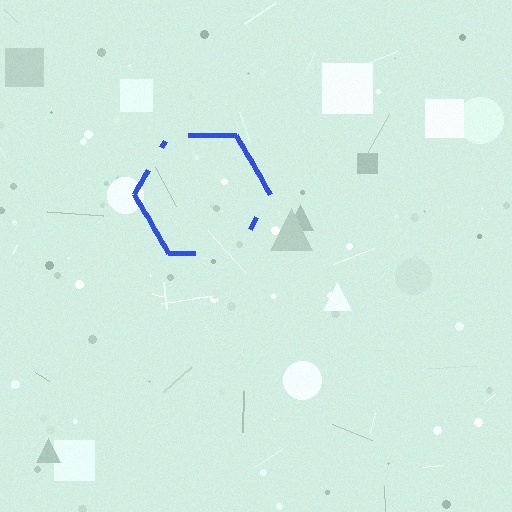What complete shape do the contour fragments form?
The contour fragments form a hexagon.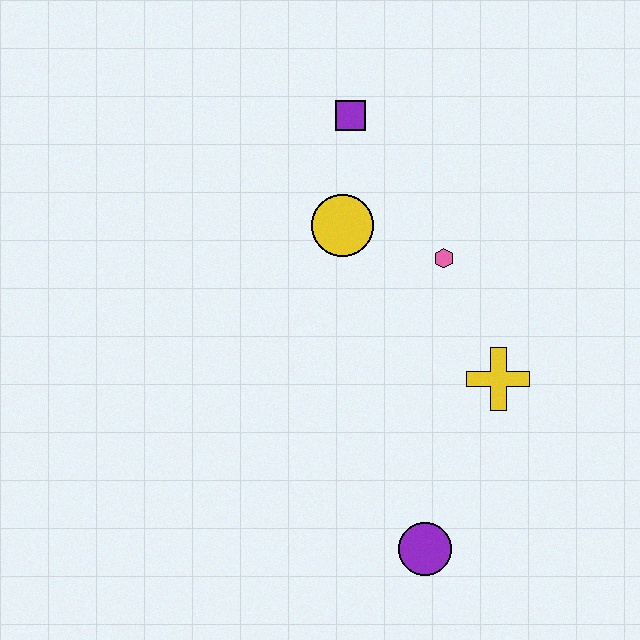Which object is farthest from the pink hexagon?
The purple circle is farthest from the pink hexagon.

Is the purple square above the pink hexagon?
Yes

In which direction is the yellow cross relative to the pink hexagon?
The yellow cross is below the pink hexagon.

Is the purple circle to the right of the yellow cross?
No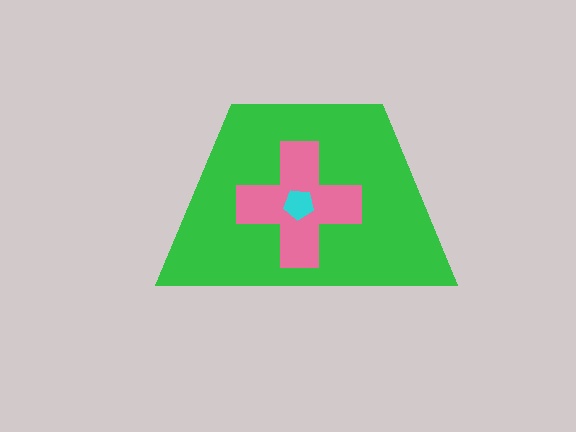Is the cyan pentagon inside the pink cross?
Yes.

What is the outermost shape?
The green trapezoid.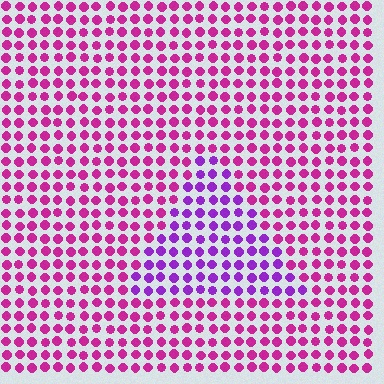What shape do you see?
I see a triangle.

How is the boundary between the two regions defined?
The boundary is defined purely by a slight shift in hue (about 37 degrees). Spacing, size, and orientation are identical on both sides.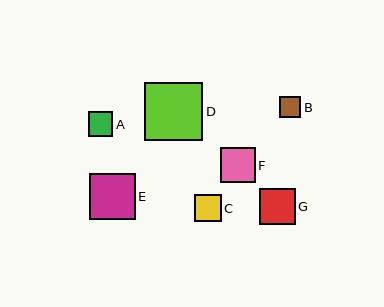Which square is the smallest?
Square B is the smallest with a size of approximately 21 pixels.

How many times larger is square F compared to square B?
Square F is approximately 1.6 times the size of square B.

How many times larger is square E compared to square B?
Square E is approximately 2.1 times the size of square B.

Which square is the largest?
Square D is the largest with a size of approximately 58 pixels.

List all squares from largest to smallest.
From largest to smallest: D, E, G, F, C, A, B.